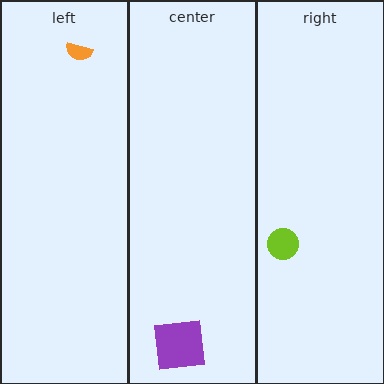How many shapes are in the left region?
1.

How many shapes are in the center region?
1.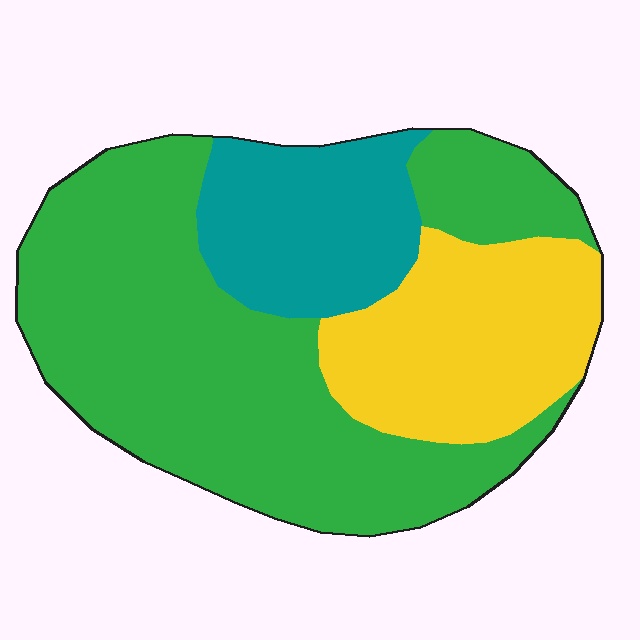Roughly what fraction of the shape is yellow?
Yellow takes up between a sixth and a third of the shape.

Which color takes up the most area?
Green, at roughly 60%.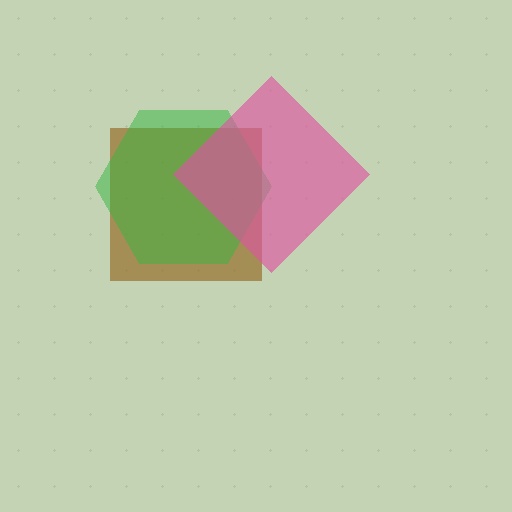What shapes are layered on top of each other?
The layered shapes are: a brown square, a green hexagon, a pink diamond.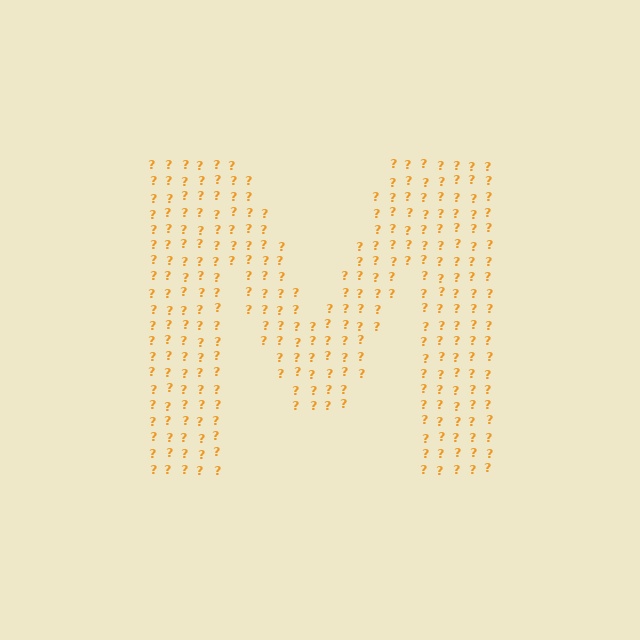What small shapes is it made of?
It is made of small question marks.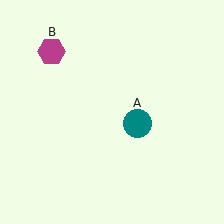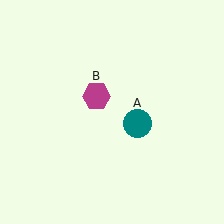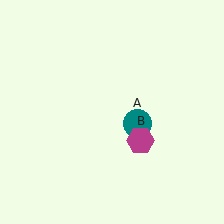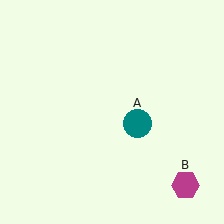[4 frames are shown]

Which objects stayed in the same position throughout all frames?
Teal circle (object A) remained stationary.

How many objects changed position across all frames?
1 object changed position: magenta hexagon (object B).